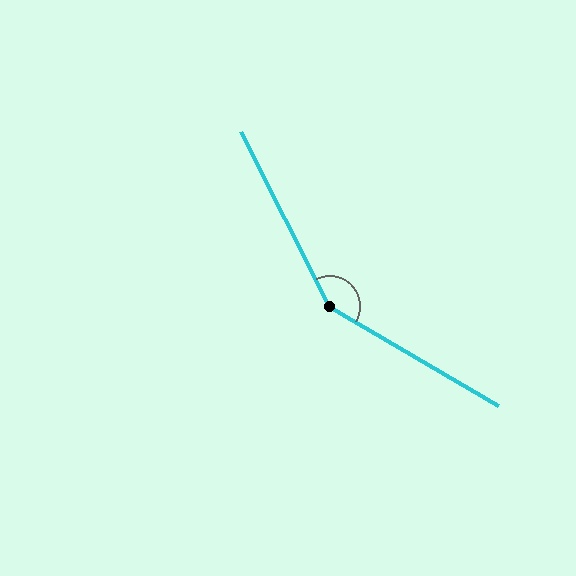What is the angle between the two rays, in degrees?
Approximately 147 degrees.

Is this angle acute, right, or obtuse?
It is obtuse.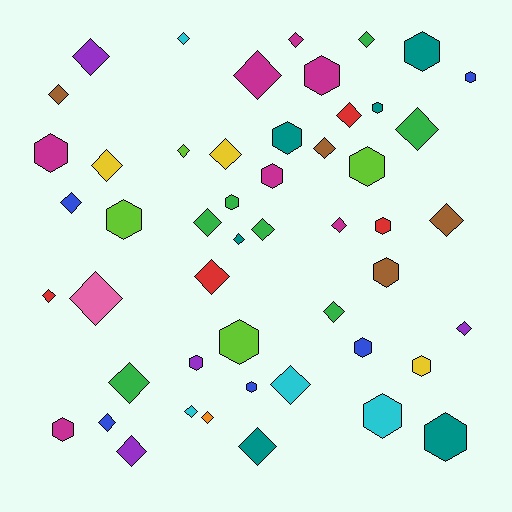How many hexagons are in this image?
There are 20 hexagons.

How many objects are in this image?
There are 50 objects.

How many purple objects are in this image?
There are 4 purple objects.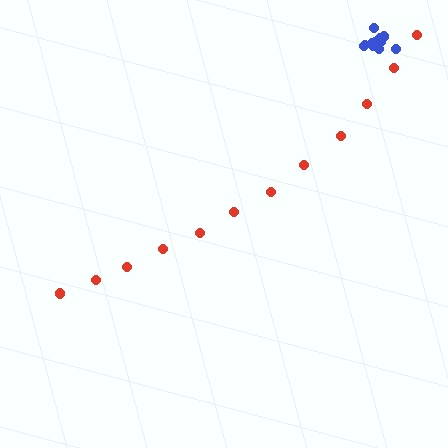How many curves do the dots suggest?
There are 2 distinct paths.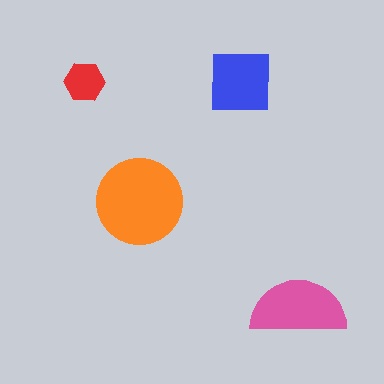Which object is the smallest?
The red hexagon.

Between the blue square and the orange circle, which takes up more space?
The orange circle.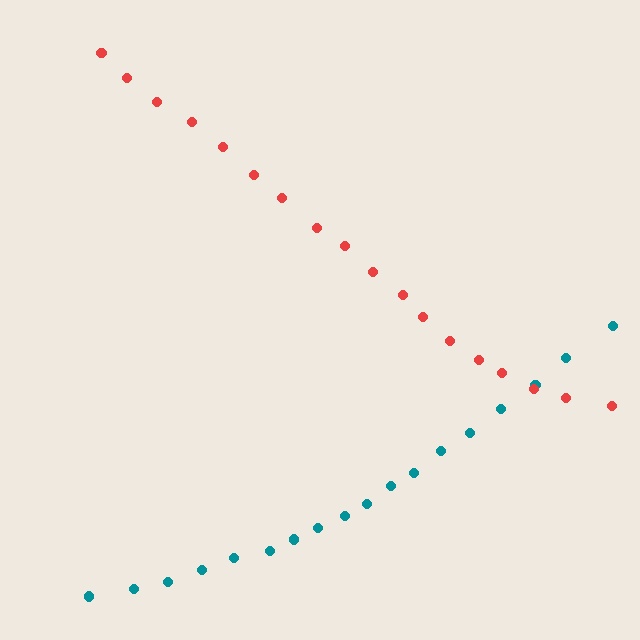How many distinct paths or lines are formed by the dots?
There are 2 distinct paths.